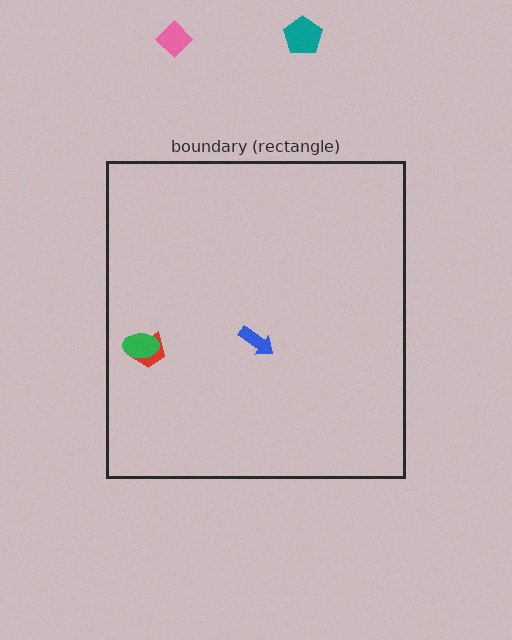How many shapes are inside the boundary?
3 inside, 2 outside.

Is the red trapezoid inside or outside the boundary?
Inside.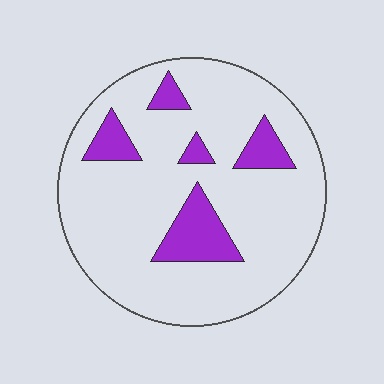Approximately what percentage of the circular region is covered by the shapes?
Approximately 15%.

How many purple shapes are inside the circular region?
5.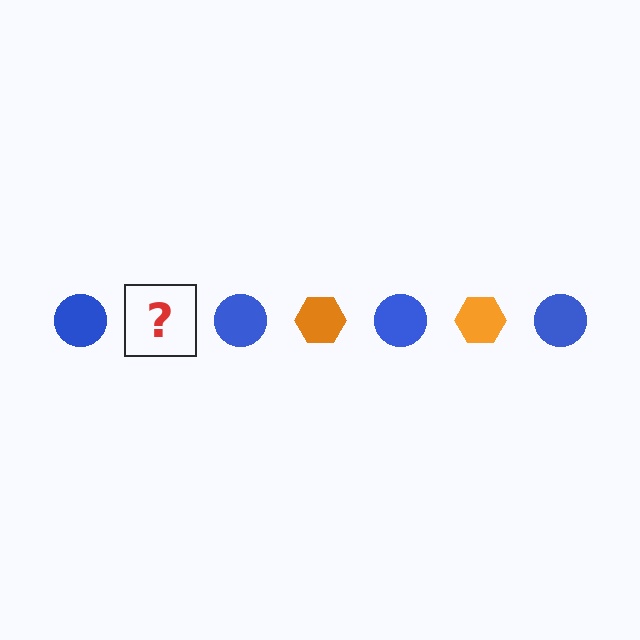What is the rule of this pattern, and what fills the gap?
The rule is that the pattern alternates between blue circle and orange hexagon. The gap should be filled with an orange hexagon.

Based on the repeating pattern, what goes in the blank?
The blank should be an orange hexagon.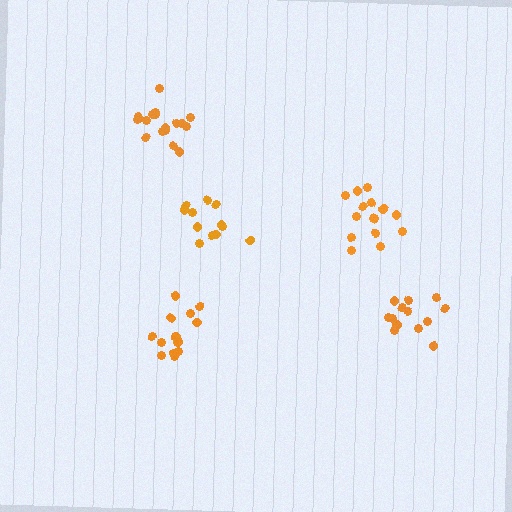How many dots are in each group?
Group 1: 15 dots, Group 2: 15 dots, Group 3: 13 dots, Group 4: 17 dots, Group 5: 12 dots (72 total).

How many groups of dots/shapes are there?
There are 5 groups.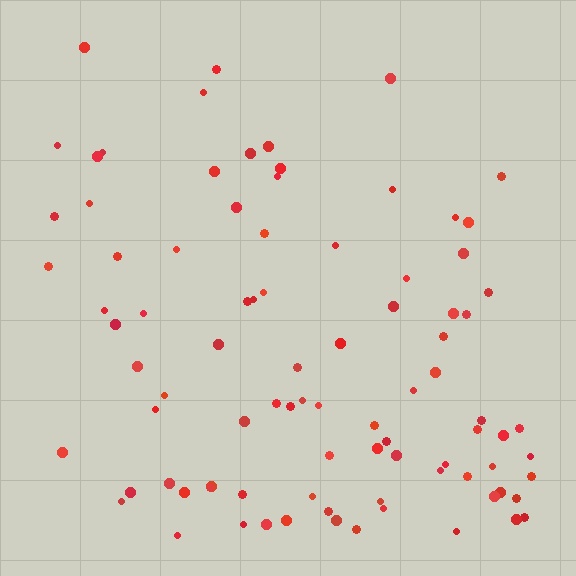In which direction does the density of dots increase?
From top to bottom, with the bottom side densest.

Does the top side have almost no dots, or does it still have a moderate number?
Still a moderate number, just noticeably fewer than the bottom.